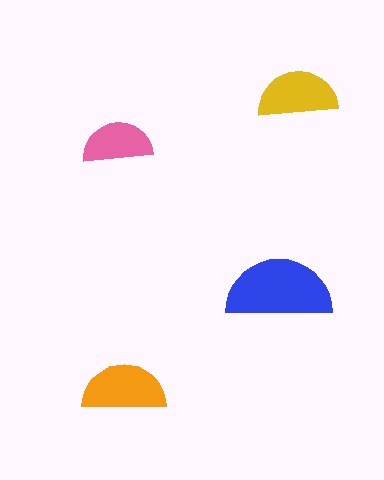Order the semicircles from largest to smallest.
the blue one, the orange one, the yellow one, the pink one.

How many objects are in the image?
There are 4 objects in the image.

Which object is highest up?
The yellow semicircle is topmost.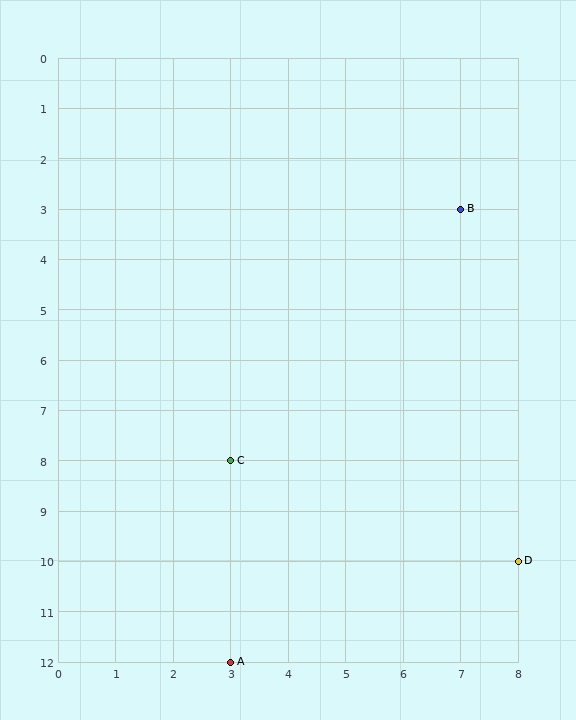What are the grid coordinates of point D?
Point D is at grid coordinates (8, 10).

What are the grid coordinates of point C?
Point C is at grid coordinates (3, 8).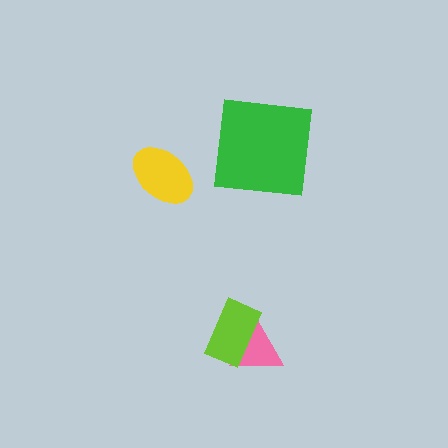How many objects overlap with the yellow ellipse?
0 objects overlap with the yellow ellipse.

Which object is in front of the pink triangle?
The lime rectangle is in front of the pink triangle.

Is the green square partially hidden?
No, no other shape covers it.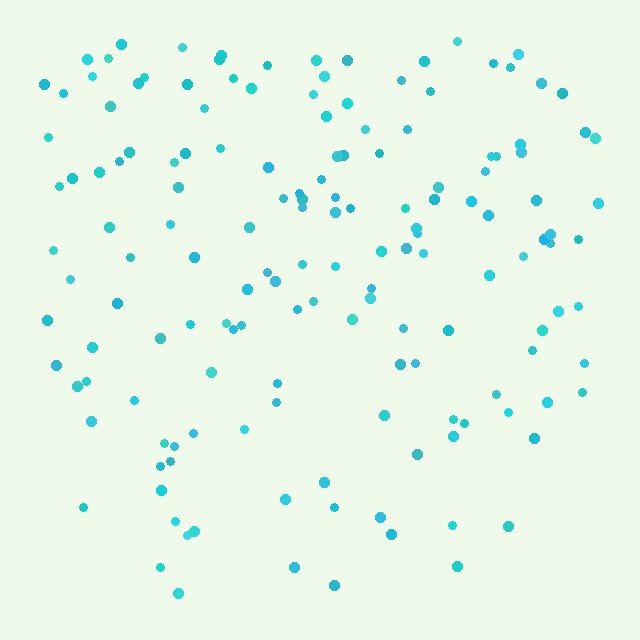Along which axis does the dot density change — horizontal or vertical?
Vertical.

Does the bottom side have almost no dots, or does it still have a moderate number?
Still a moderate number, just noticeably fewer than the top.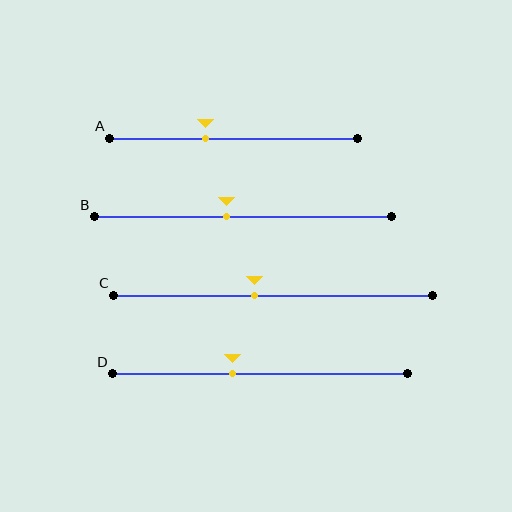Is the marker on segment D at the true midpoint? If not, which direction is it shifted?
No, the marker on segment D is shifted to the left by about 9% of the segment length.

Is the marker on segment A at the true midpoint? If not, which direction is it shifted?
No, the marker on segment A is shifted to the left by about 11% of the segment length.